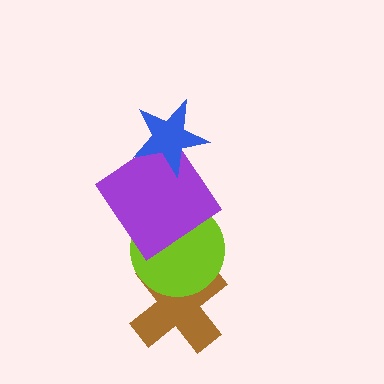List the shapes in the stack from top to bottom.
From top to bottom: the blue star, the purple diamond, the lime circle, the brown cross.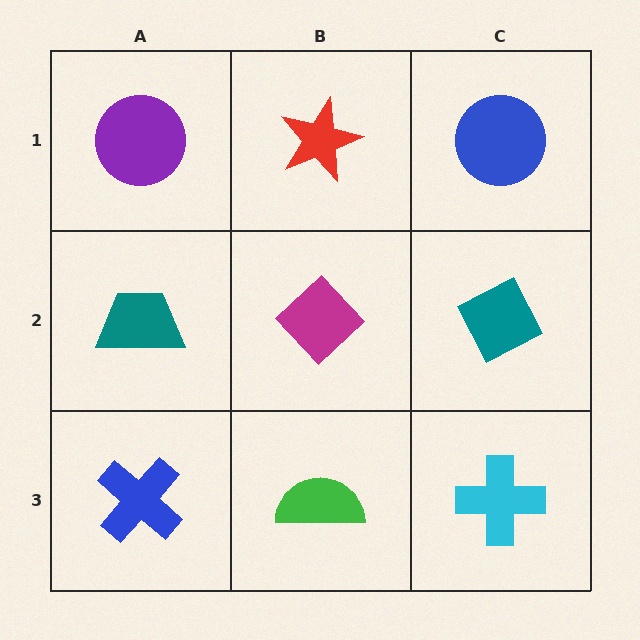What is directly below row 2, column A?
A blue cross.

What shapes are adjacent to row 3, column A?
A teal trapezoid (row 2, column A), a green semicircle (row 3, column B).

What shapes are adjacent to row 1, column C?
A teal diamond (row 2, column C), a red star (row 1, column B).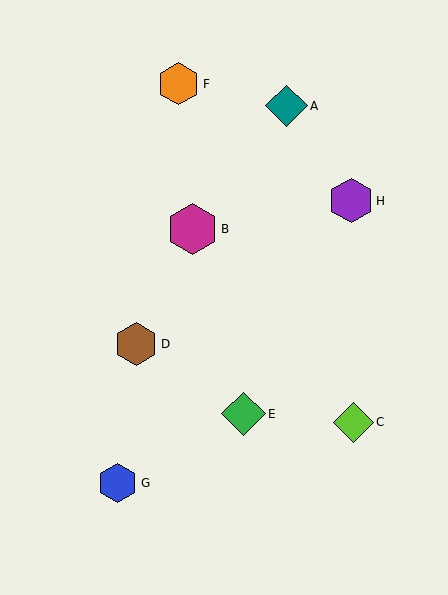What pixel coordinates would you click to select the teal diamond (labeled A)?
Click at (286, 106) to select the teal diamond A.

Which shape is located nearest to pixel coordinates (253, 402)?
The green diamond (labeled E) at (243, 414) is nearest to that location.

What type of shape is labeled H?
Shape H is a purple hexagon.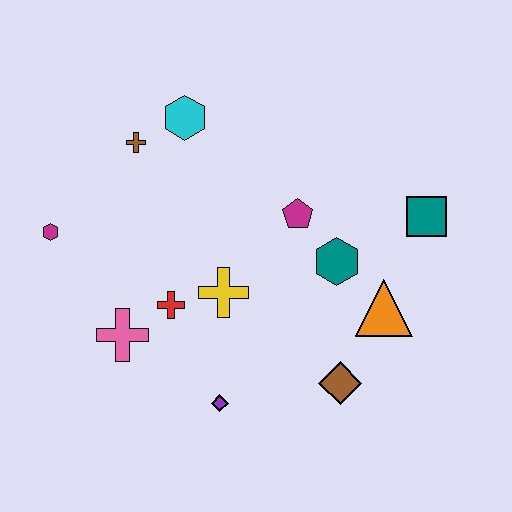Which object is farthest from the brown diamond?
The magenta hexagon is farthest from the brown diamond.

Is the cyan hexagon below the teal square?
No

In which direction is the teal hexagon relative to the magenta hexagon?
The teal hexagon is to the right of the magenta hexagon.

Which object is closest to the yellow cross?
The red cross is closest to the yellow cross.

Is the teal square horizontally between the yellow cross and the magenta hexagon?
No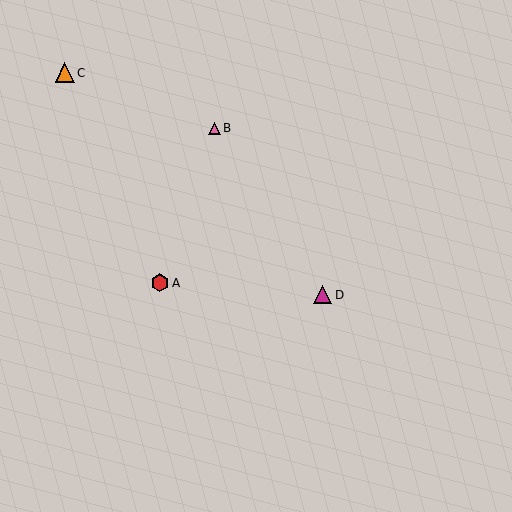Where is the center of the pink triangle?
The center of the pink triangle is at (214, 128).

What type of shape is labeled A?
Shape A is a red hexagon.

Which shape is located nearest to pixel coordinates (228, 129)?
The pink triangle (labeled B) at (214, 128) is nearest to that location.